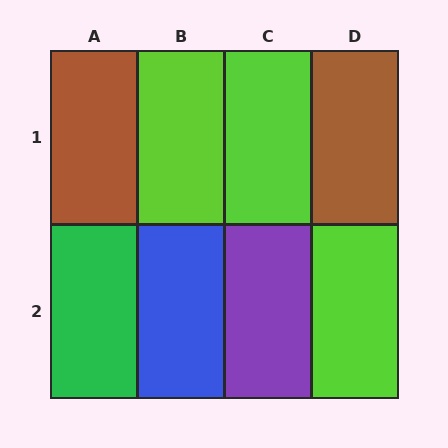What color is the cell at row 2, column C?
Purple.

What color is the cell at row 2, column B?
Blue.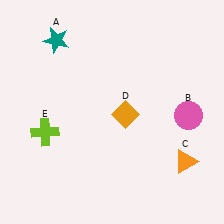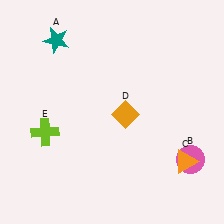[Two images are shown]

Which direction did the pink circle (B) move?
The pink circle (B) moved down.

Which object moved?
The pink circle (B) moved down.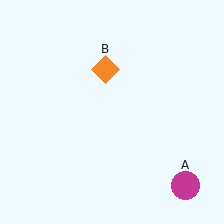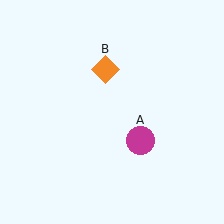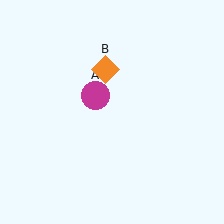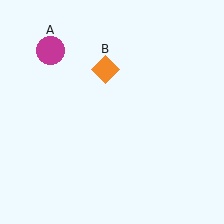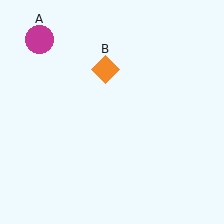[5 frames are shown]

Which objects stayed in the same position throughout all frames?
Orange diamond (object B) remained stationary.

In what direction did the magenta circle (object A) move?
The magenta circle (object A) moved up and to the left.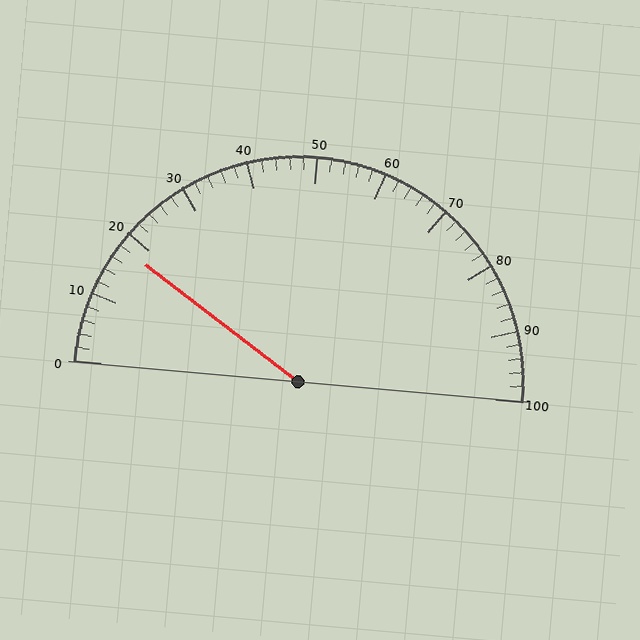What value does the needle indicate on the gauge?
The needle indicates approximately 18.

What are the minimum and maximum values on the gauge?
The gauge ranges from 0 to 100.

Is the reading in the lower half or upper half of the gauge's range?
The reading is in the lower half of the range (0 to 100).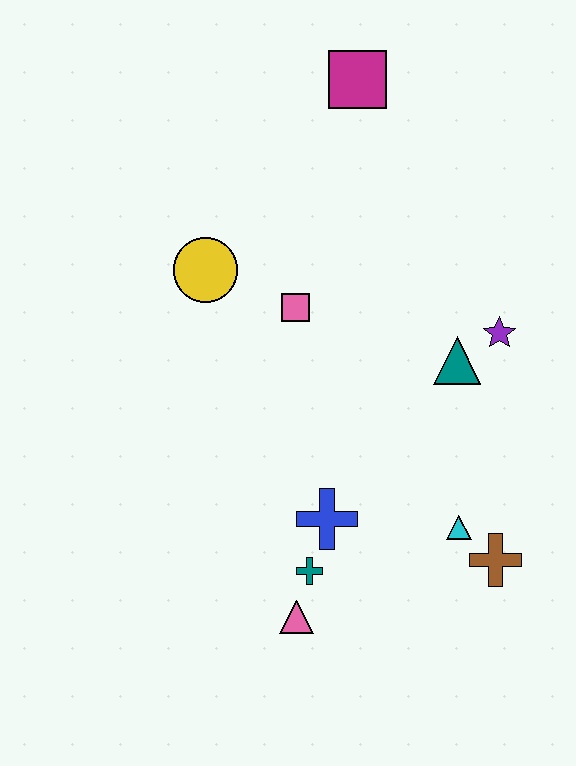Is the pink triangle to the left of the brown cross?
Yes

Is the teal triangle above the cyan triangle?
Yes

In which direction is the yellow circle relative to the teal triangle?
The yellow circle is to the left of the teal triangle.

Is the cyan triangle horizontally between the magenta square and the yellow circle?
No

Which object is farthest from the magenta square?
The pink triangle is farthest from the magenta square.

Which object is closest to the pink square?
The yellow circle is closest to the pink square.